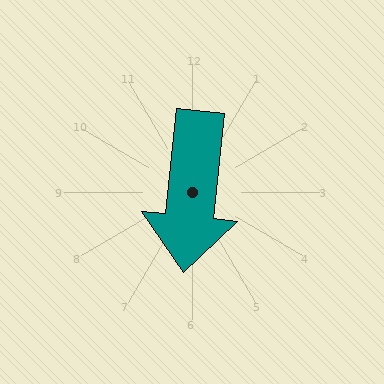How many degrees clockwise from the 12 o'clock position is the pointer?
Approximately 186 degrees.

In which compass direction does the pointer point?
South.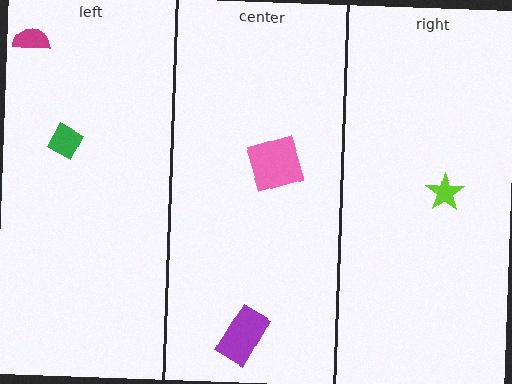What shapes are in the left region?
The green diamond, the magenta semicircle.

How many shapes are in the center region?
2.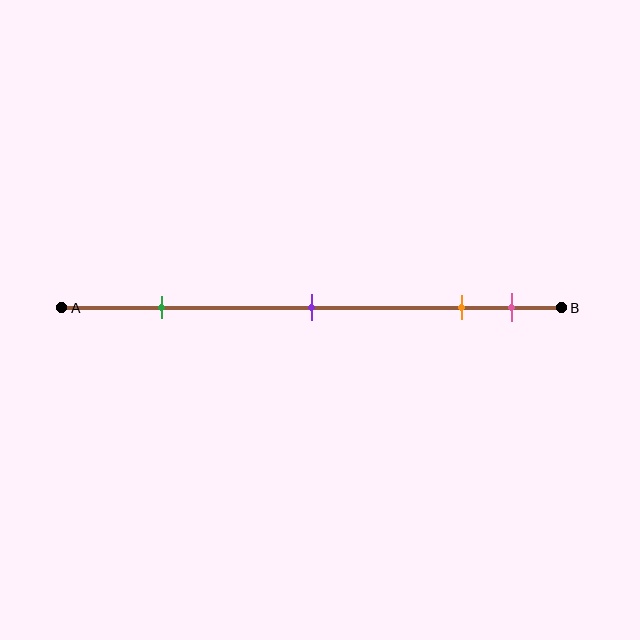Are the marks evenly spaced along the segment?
No, the marks are not evenly spaced.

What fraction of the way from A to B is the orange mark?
The orange mark is approximately 80% (0.8) of the way from A to B.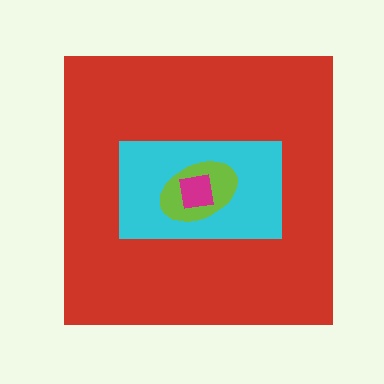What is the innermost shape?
The magenta square.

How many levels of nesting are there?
4.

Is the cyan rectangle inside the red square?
Yes.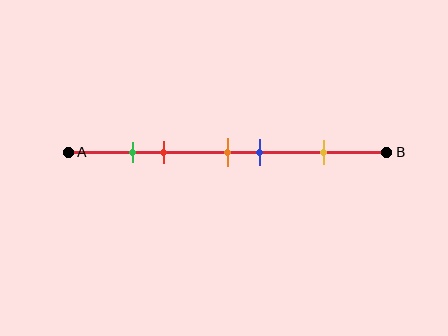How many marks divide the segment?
There are 5 marks dividing the segment.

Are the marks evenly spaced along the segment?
No, the marks are not evenly spaced.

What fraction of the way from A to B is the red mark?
The red mark is approximately 30% (0.3) of the way from A to B.